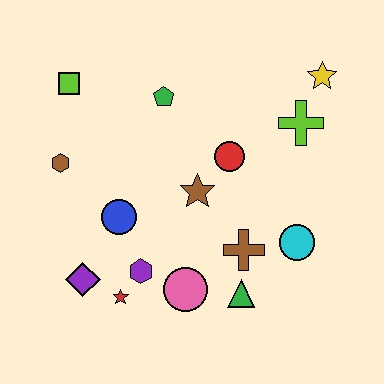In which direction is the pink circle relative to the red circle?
The pink circle is below the red circle.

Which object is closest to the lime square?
The brown hexagon is closest to the lime square.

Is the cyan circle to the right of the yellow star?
No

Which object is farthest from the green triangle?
The lime square is farthest from the green triangle.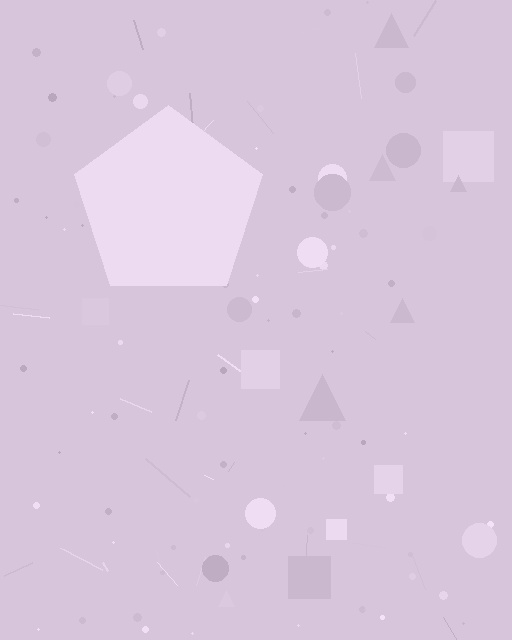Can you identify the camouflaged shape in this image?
The camouflaged shape is a pentagon.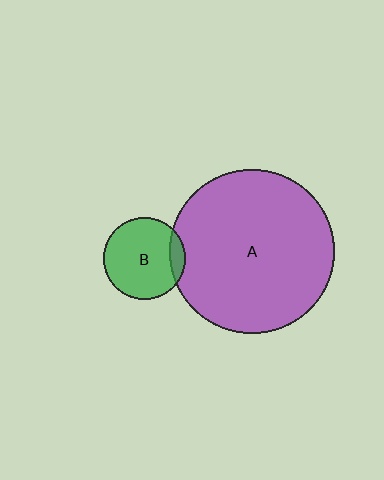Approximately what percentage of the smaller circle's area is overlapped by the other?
Approximately 10%.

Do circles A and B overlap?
Yes.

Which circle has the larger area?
Circle A (purple).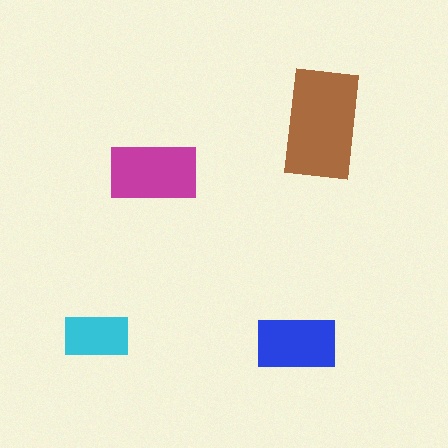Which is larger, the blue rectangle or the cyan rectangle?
The blue one.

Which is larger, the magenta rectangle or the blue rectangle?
The magenta one.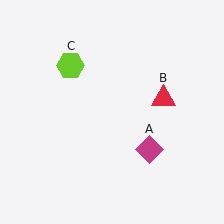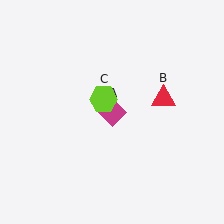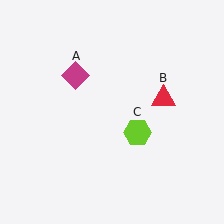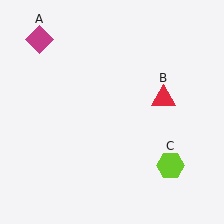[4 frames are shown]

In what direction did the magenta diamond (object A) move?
The magenta diamond (object A) moved up and to the left.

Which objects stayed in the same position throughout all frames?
Red triangle (object B) remained stationary.